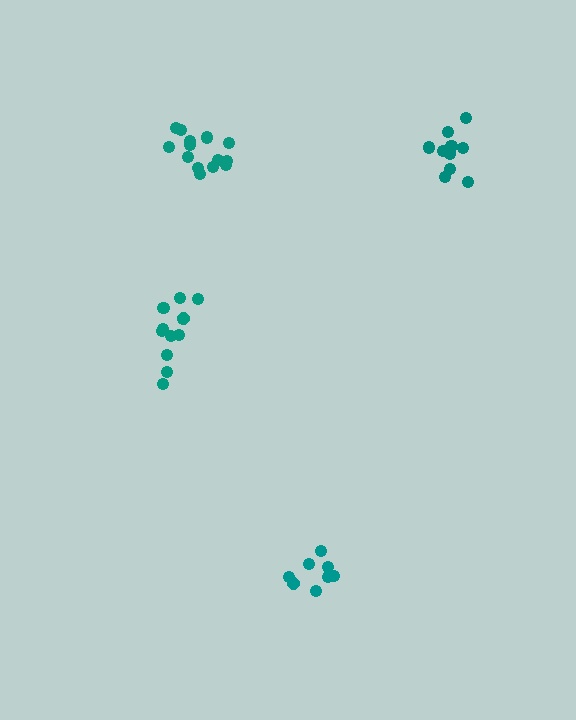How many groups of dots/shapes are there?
There are 4 groups.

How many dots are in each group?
Group 1: 10 dots, Group 2: 12 dots, Group 3: 8 dots, Group 4: 14 dots (44 total).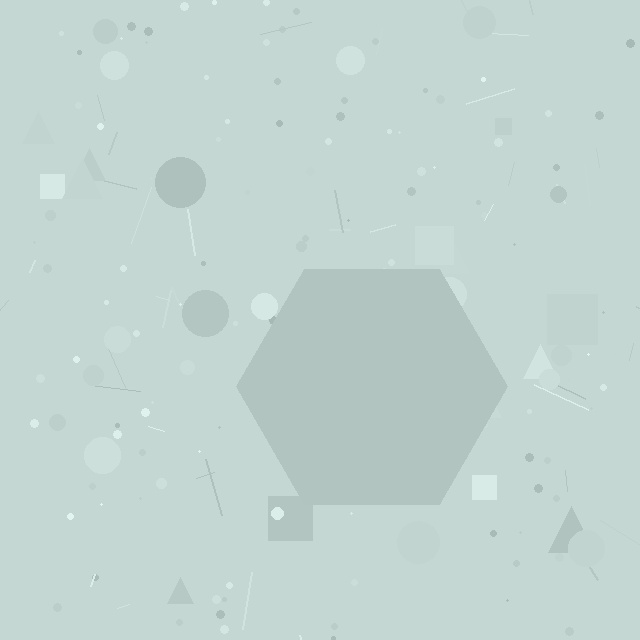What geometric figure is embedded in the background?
A hexagon is embedded in the background.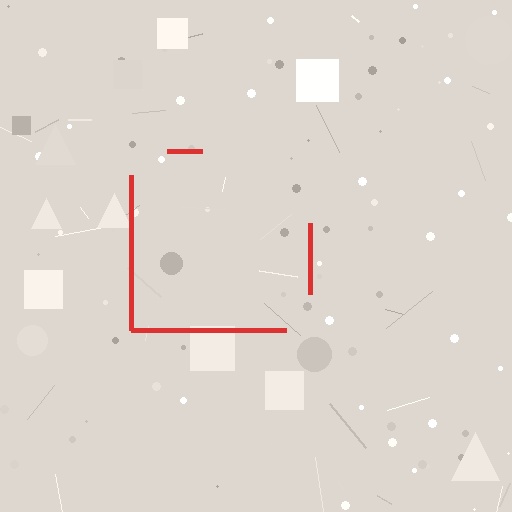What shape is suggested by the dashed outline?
The dashed outline suggests a square.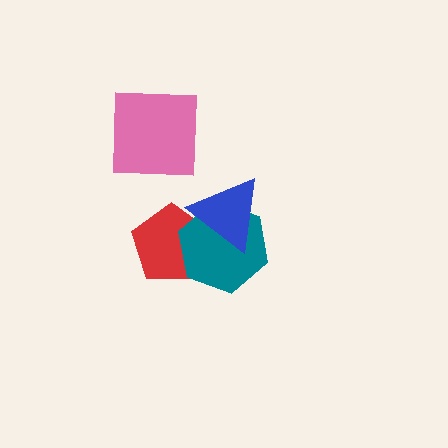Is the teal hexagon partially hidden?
Yes, it is partially covered by another shape.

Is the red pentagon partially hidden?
Yes, it is partially covered by another shape.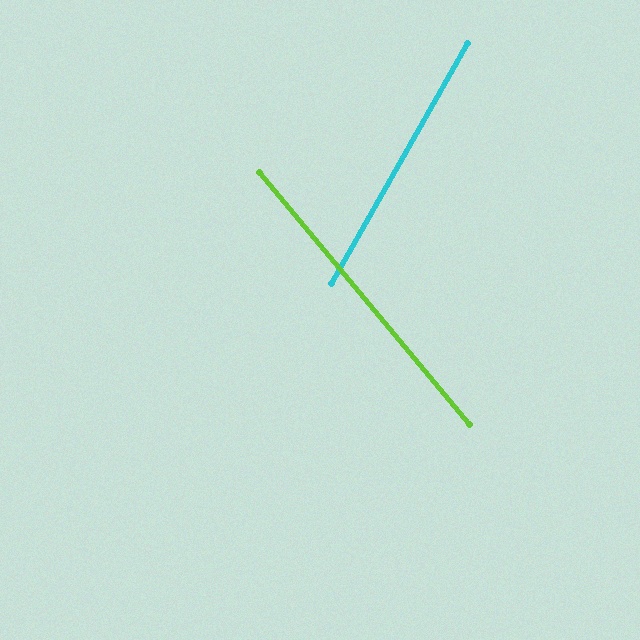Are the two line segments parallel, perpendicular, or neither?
Neither parallel nor perpendicular — they differ by about 69°.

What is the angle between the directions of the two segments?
Approximately 69 degrees.